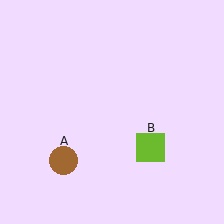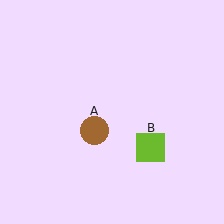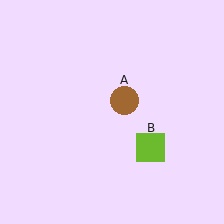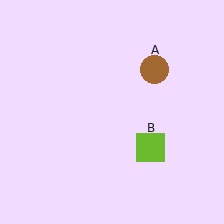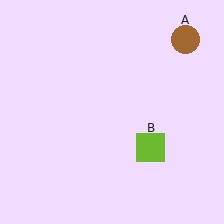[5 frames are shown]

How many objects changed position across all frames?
1 object changed position: brown circle (object A).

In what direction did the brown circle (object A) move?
The brown circle (object A) moved up and to the right.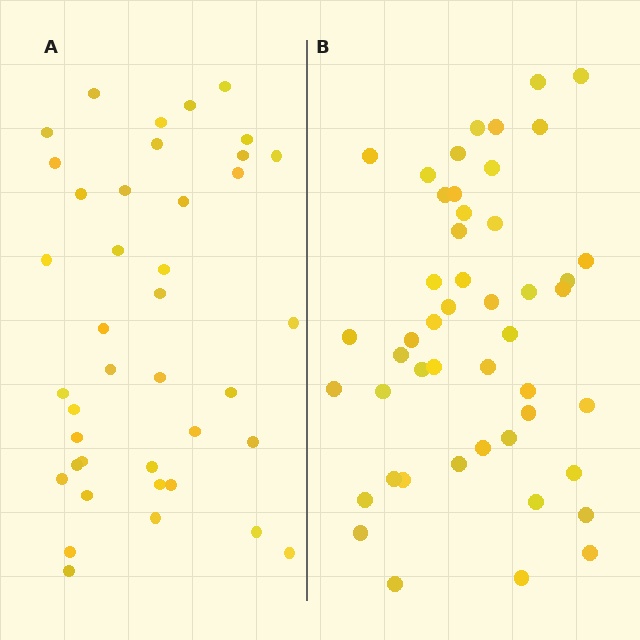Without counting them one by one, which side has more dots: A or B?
Region B (the right region) has more dots.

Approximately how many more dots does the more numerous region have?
Region B has roughly 8 or so more dots than region A.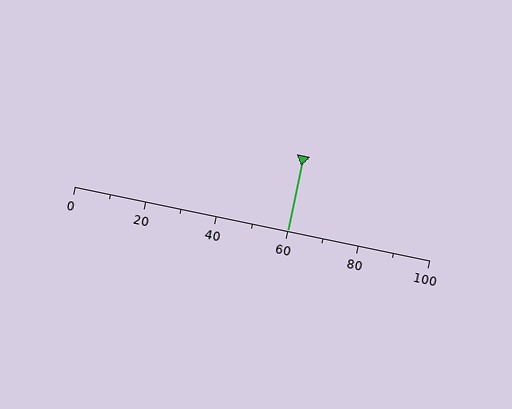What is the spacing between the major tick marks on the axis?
The major ticks are spaced 20 apart.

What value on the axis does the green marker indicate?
The marker indicates approximately 60.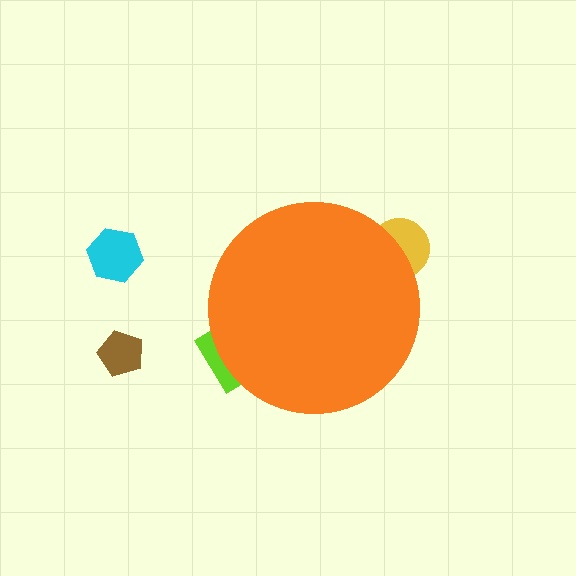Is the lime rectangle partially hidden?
Yes, the lime rectangle is partially hidden behind the orange circle.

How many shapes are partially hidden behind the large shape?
2 shapes are partially hidden.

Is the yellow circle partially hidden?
Yes, the yellow circle is partially hidden behind the orange circle.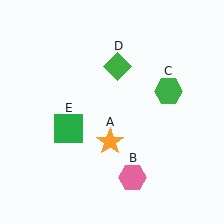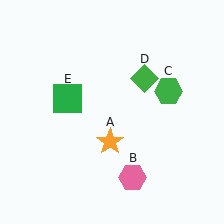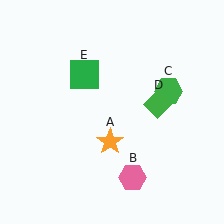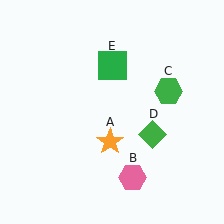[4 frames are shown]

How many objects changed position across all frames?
2 objects changed position: green diamond (object D), green square (object E).